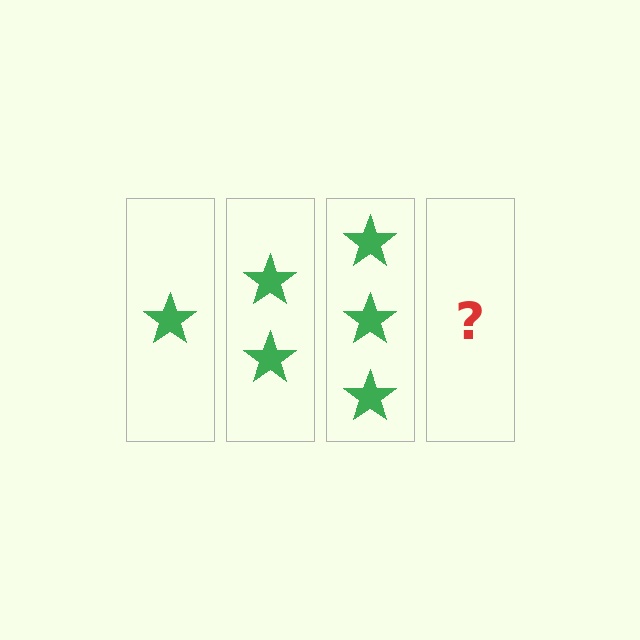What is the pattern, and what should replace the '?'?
The pattern is that each step adds one more star. The '?' should be 4 stars.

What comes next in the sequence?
The next element should be 4 stars.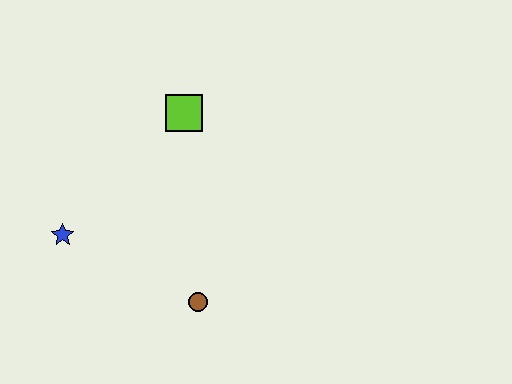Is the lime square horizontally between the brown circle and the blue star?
Yes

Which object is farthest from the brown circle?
The lime square is farthest from the brown circle.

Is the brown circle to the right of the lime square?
Yes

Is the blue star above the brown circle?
Yes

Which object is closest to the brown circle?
The blue star is closest to the brown circle.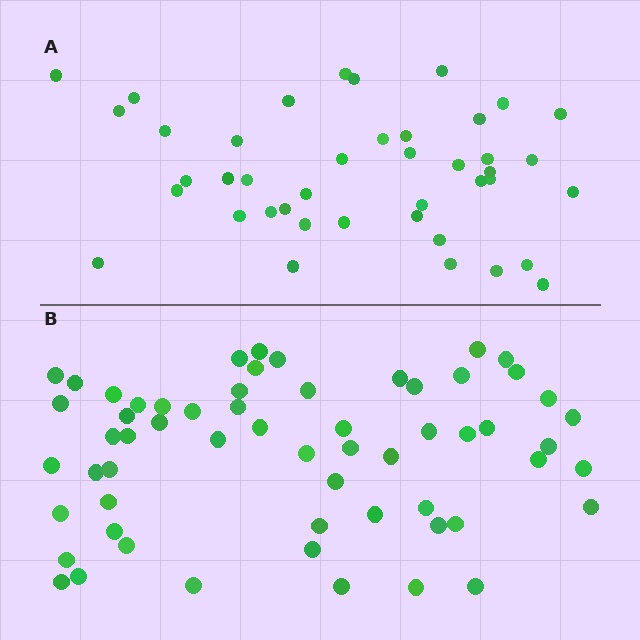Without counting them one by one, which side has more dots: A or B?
Region B (the bottom region) has more dots.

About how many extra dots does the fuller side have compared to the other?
Region B has approximately 20 more dots than region A.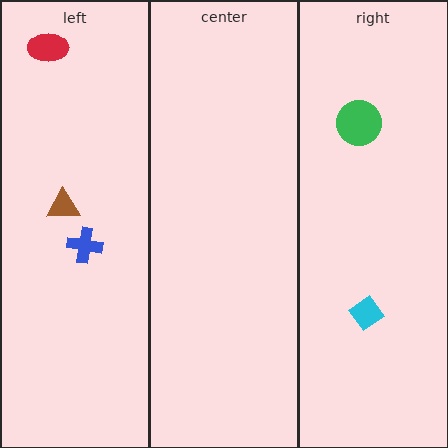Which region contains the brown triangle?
The left region.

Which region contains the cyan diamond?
The right region.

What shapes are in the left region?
The blue cross, the brown triangle, the red ellipse.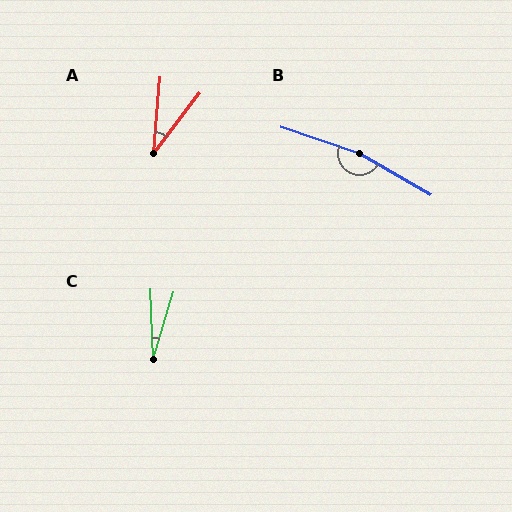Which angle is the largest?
B, at approximately 169 degrees.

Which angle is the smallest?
C, at approximately 19 degrees.